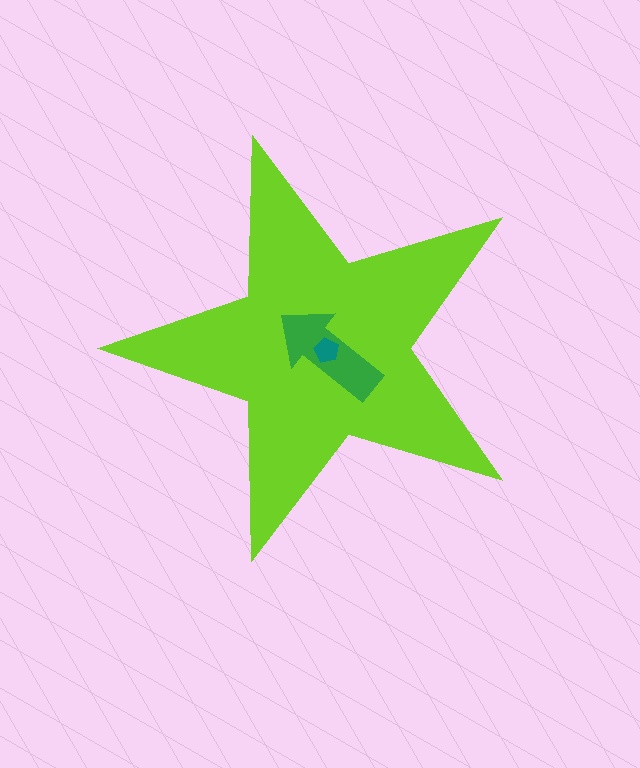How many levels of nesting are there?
3.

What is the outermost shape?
The lime star.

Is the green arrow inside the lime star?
Yes.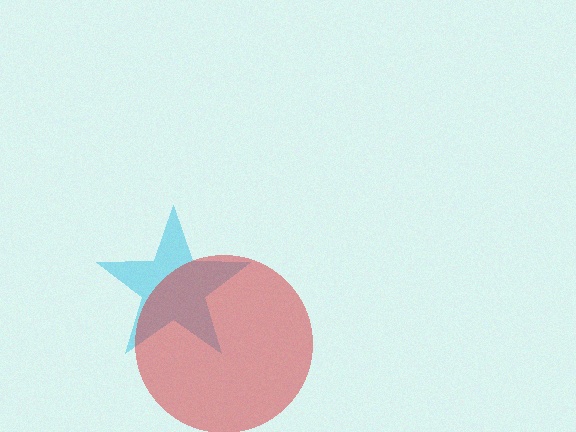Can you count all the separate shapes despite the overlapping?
Yes, there are 2 separate shapes.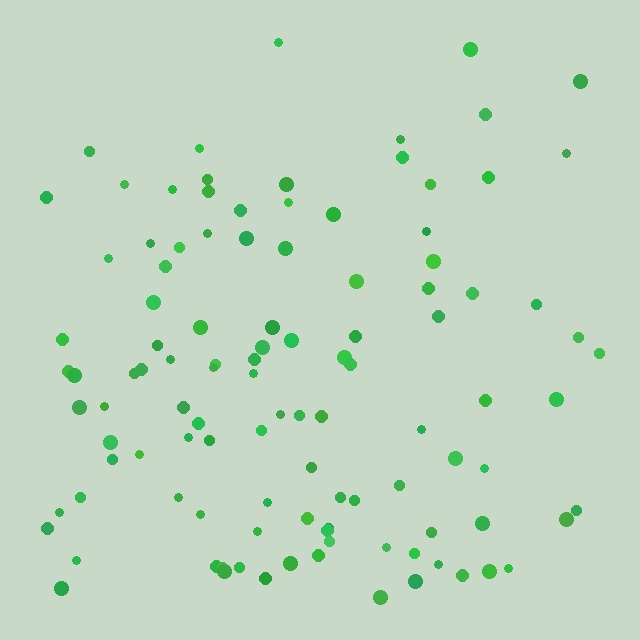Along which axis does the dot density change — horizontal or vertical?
Vertical.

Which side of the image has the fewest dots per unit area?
The top.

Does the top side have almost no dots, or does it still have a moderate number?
Still a moderate number, just noticeably fewer than the bottom.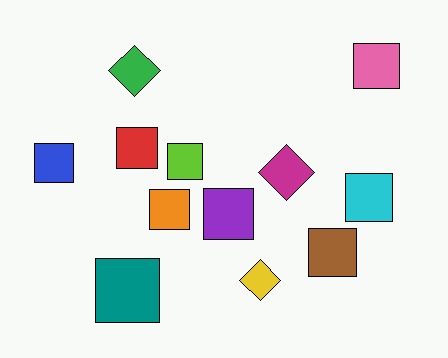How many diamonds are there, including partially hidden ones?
There are 3 diamonds.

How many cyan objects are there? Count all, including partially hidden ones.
There is 1 cyan object.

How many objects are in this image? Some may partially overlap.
There are 12 objects.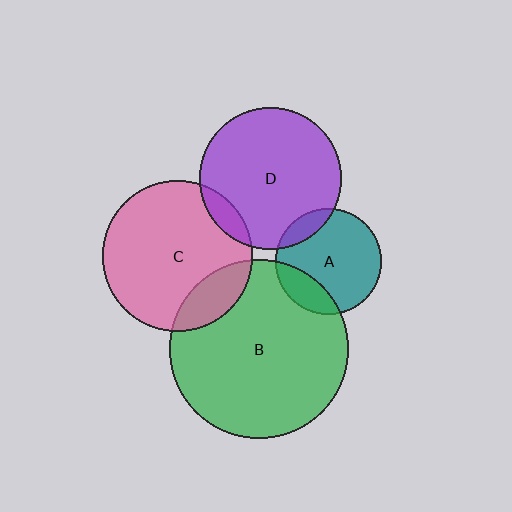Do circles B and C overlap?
Yes.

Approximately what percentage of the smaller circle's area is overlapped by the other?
Approximately 15%.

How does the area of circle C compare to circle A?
Approximately 2.0 times.